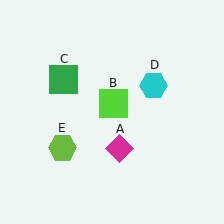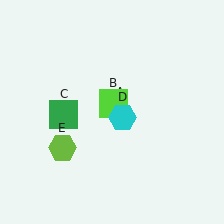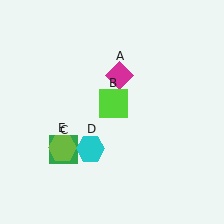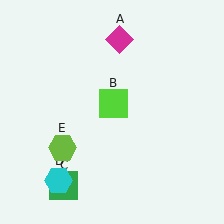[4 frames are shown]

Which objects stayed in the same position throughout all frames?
Lime square (object B) and lime hexagon (object E) remained stationary.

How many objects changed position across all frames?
3 objects changed position: magenta diamond (object A), green square (object C), cyan hexagon (object D).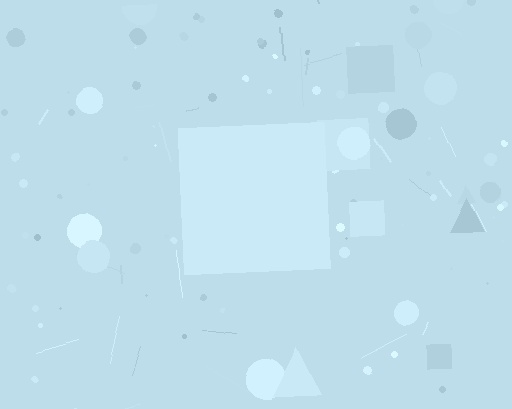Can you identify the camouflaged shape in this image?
The camouflaged shape is a square.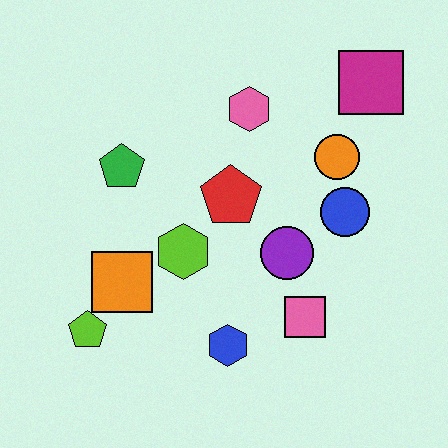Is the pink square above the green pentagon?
No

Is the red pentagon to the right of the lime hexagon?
Yes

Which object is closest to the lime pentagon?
The orange square is closest to the lime pentagon.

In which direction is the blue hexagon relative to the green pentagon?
The blue hexagon is below the green pentagon.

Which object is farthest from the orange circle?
The lime pentagon is farthest from the orange circle.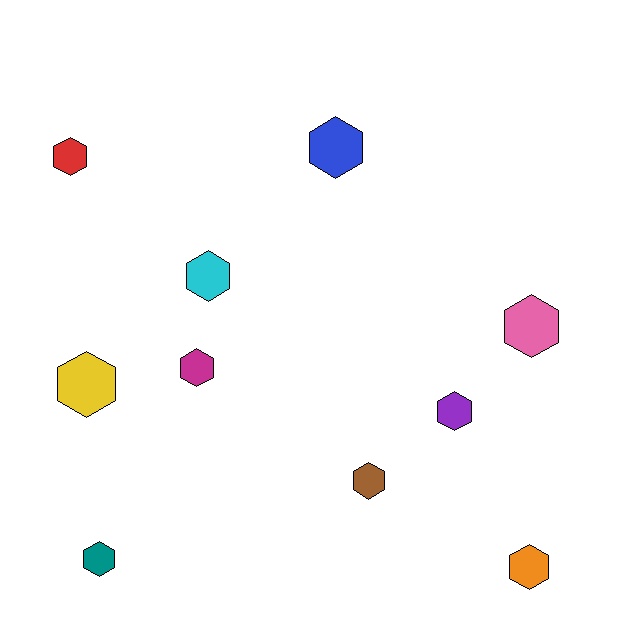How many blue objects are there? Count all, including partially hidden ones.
There is 1 blue object.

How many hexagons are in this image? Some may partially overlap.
There are 10 hexagons.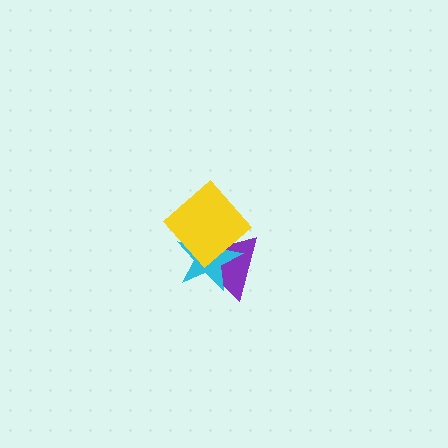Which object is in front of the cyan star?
The yellow diamond is in front of the cyan star.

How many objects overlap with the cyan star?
2 objects overlap with the cyan star.